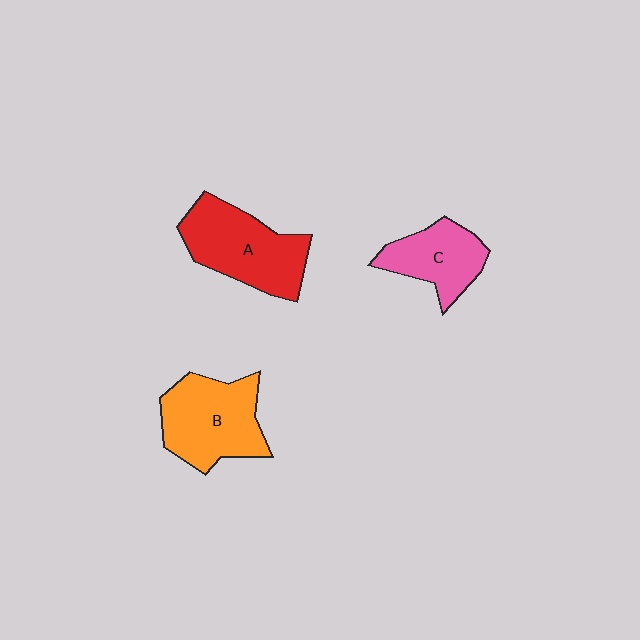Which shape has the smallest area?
Shape C (pink).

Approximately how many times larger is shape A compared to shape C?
Approximately 1.5 times.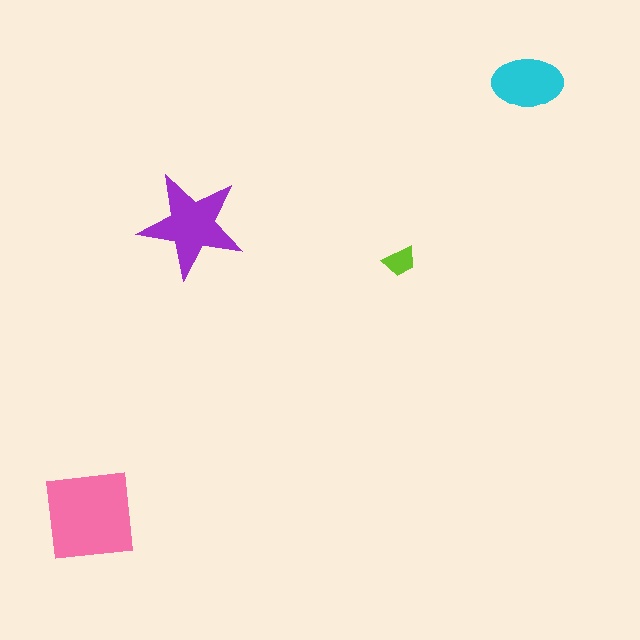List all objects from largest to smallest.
The pink square, the purple star, the cyan ellipse, the lime trapezoid.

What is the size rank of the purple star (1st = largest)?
2nd.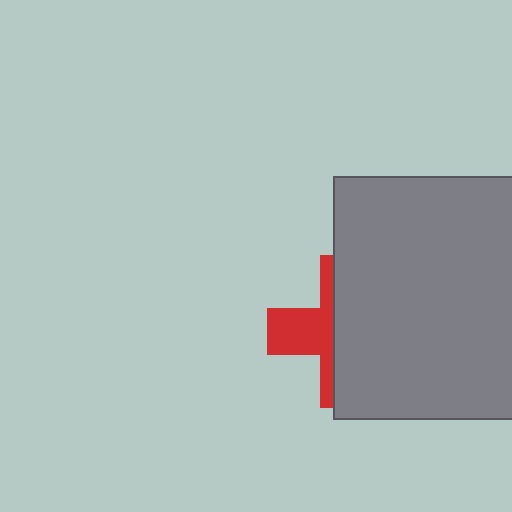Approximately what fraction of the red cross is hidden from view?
Roughly 62% of the red cross is hidden behind the gray square.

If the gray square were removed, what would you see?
You would see the complete red cross.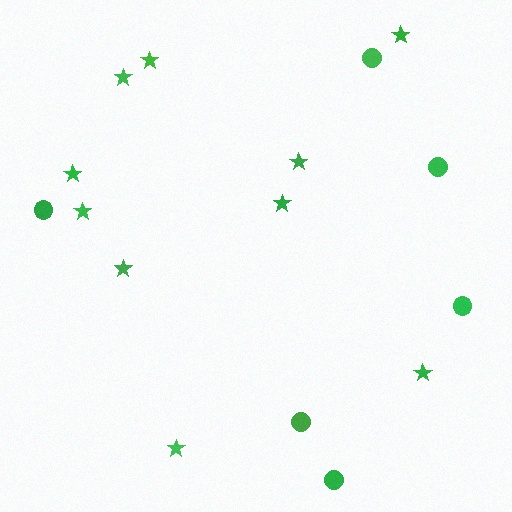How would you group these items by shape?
There are 2 groups: one group of circles (6) and one group of stars (10).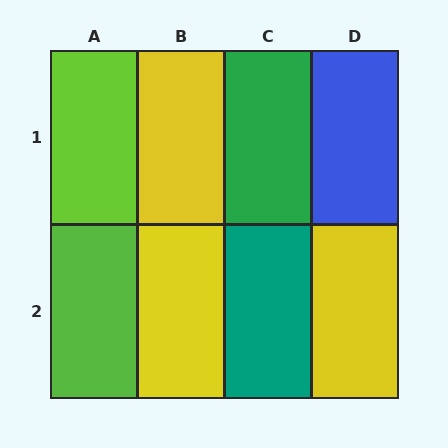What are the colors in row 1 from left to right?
Lime, yellow, green, blue.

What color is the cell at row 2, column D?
Yellow.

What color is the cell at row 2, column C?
Teal.